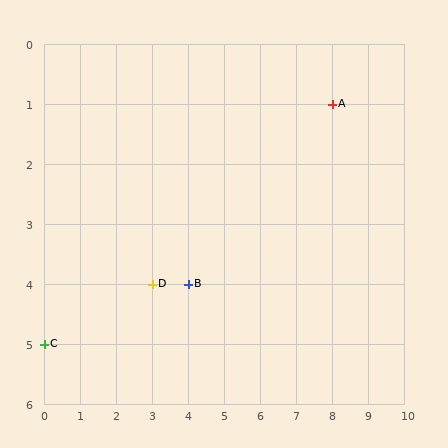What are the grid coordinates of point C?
Point C is at grid coordinates (0, 5).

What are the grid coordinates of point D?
Point D is at grid coordinates (3, 4).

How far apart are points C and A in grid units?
Points C and A are 8 columns and 4 rows apart (about 8.9 grid units diagonally).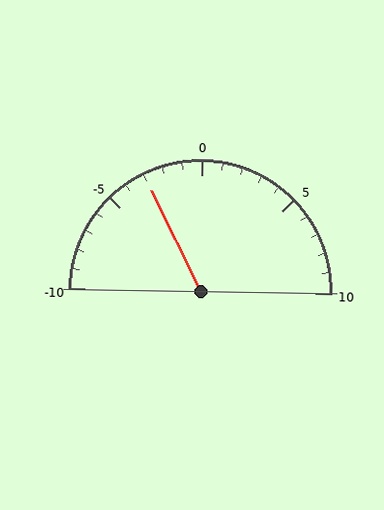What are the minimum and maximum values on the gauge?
The gauge ranges from -10 to 10.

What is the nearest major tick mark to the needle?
The nearest major tick mark is -5.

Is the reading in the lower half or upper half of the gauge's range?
The reading is in the lower half of the range (-10 to 10).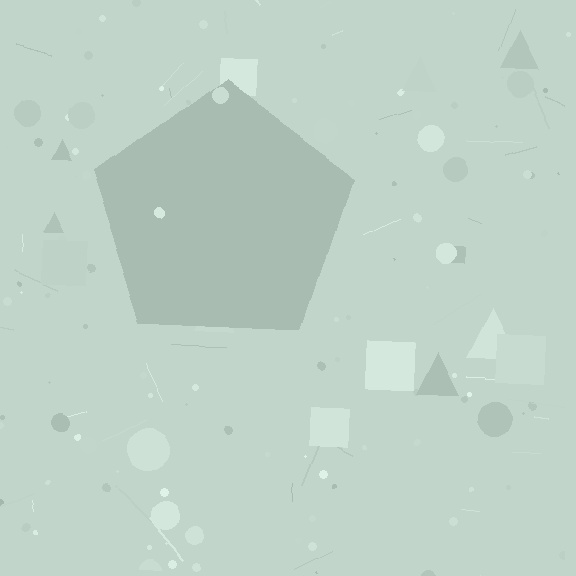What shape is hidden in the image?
A pentagon is hidden in the image.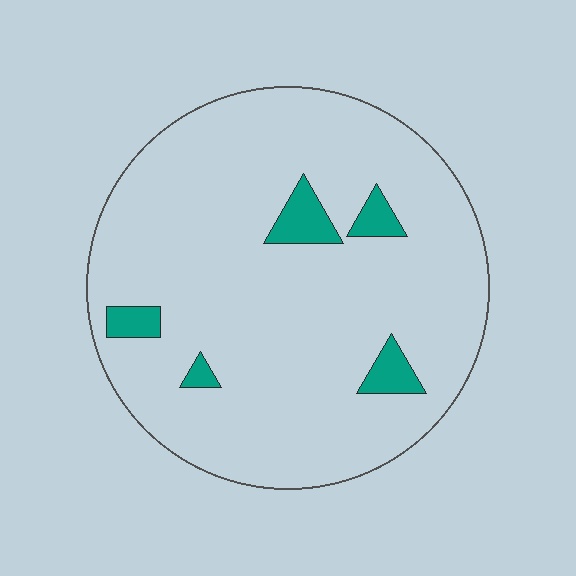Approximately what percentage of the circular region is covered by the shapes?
Approximately 5%.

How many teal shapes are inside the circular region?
5.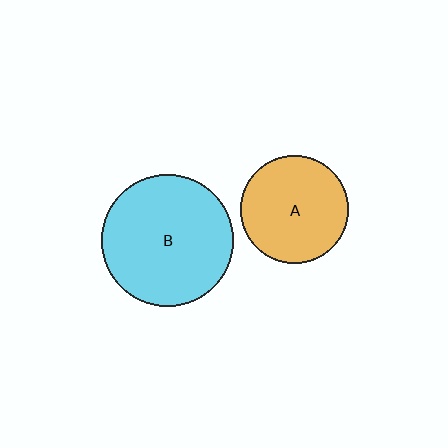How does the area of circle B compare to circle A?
Approximately 1.5 times.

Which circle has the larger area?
Circle B (cyan).